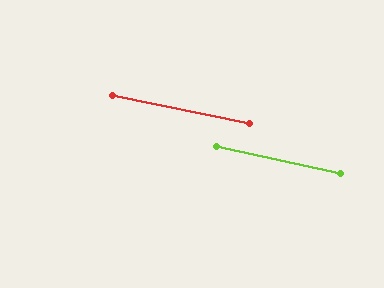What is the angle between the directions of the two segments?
Approximately 1 degree.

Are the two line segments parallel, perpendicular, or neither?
Parallel — their directions differ by only 0.8°.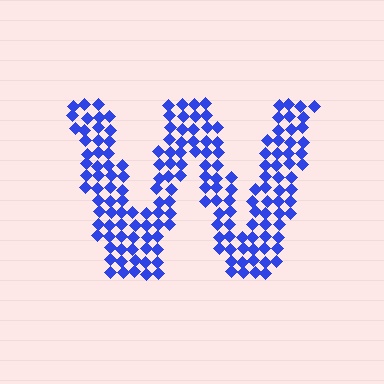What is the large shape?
The large shape is the letter W.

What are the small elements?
The small elements are diamonds.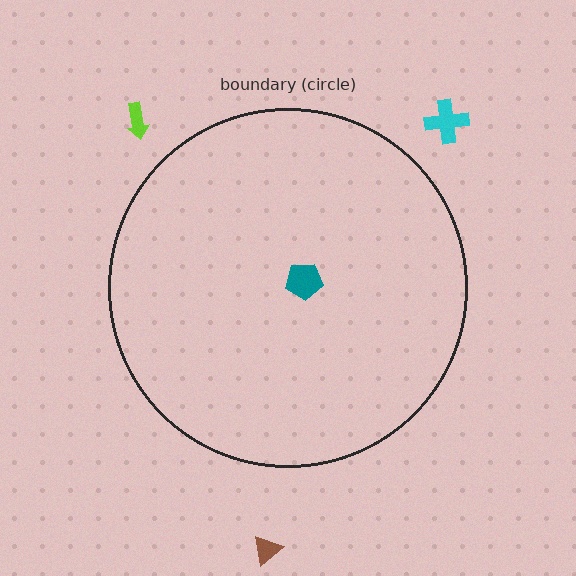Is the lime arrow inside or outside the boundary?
Outside.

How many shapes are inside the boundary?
1 inside, 3 outside.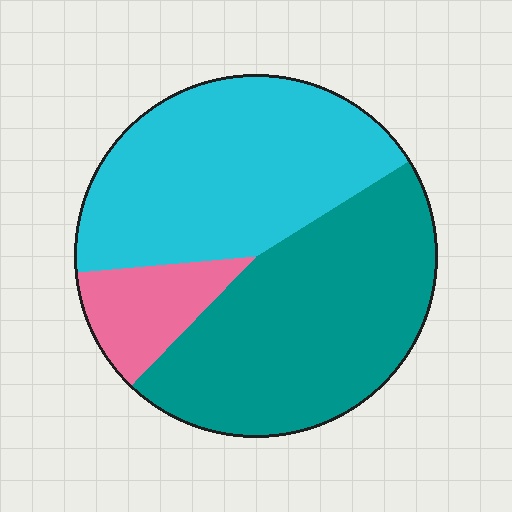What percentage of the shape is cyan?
Cyan takes up between a third and a half of the shape.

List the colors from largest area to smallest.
From largest to smallest: teal, cyan, pink.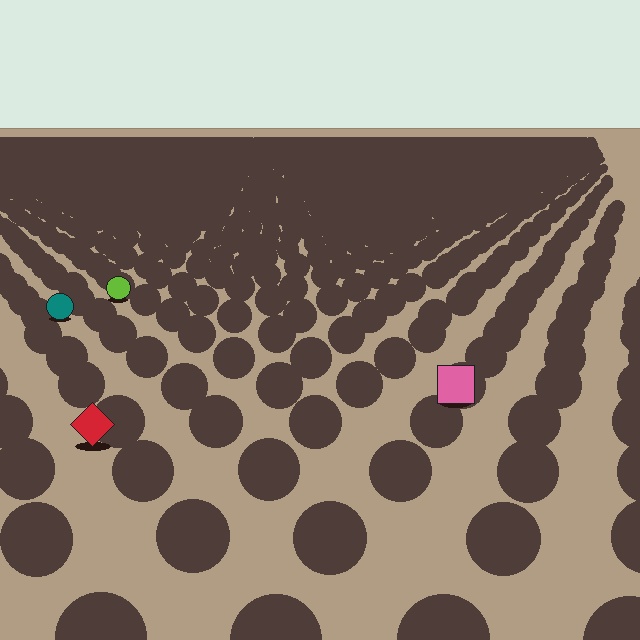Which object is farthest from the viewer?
The lime circle is farthest from the viewer. It appears smaller and the ground texture around it is denser.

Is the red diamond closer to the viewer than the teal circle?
Yes. The red diamond is closer — you can tell from the texture gradient: the ground texture is coarser near it.